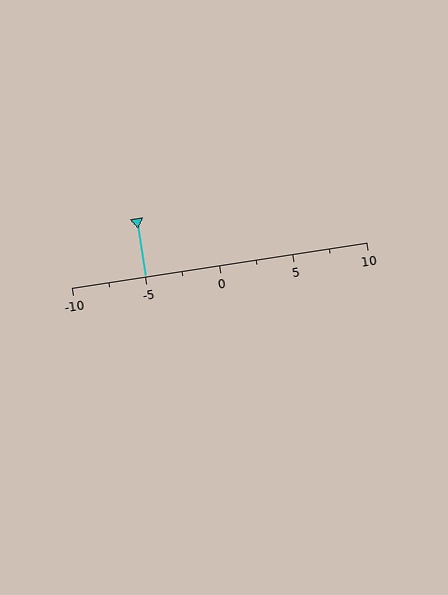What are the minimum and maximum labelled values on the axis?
The axis runs from -10 to 10.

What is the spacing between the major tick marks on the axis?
The major ticks are spaced 5 apart.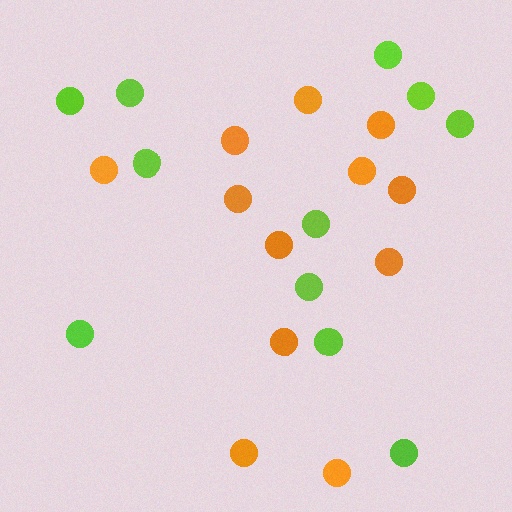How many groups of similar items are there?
There are 2 groups: one group of orange circles (12) and one group of lime circles (11).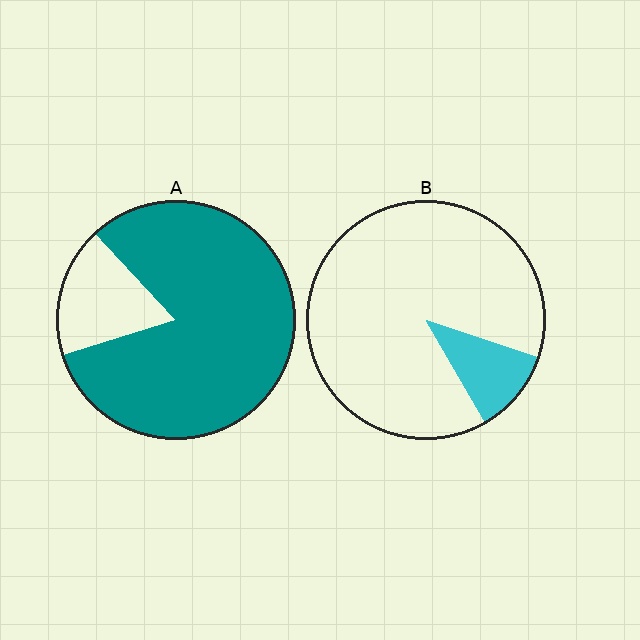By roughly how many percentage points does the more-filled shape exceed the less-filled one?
By roughly 70 percentage points (A over B).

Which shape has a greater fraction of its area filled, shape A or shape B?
Shape A.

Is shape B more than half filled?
No.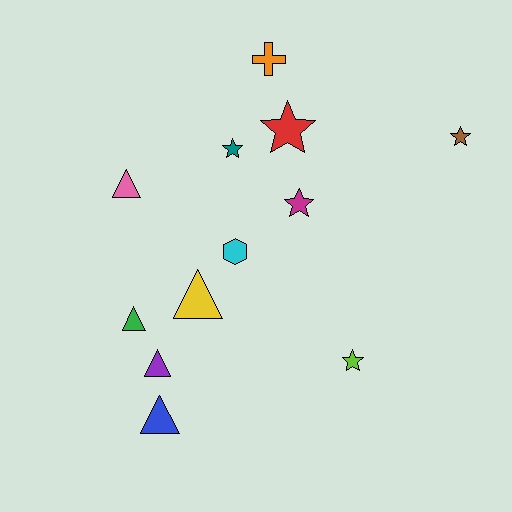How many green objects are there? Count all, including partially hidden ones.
There is 1 green object.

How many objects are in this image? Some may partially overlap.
There are 12 objects.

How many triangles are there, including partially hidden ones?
There are 5 triangles.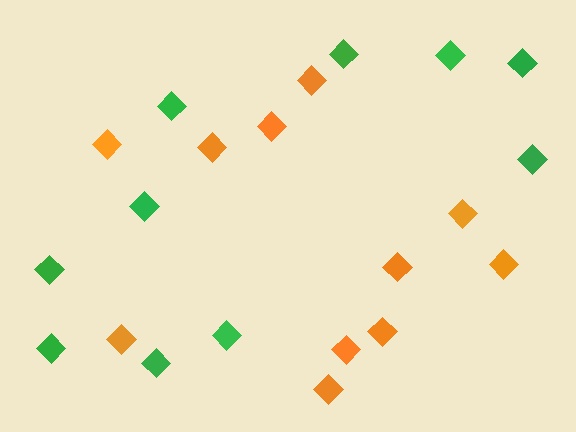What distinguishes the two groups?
There are 2 groups: one group of green diamonds (10) and one group of orange diamonds (11).